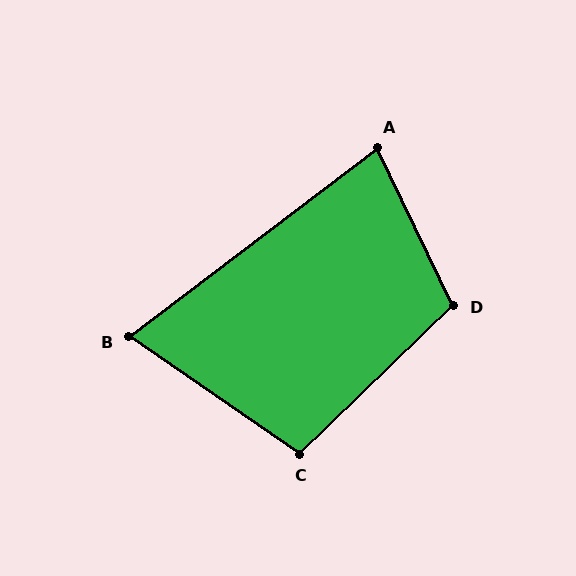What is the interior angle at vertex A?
Approximately 79 degrees (acute).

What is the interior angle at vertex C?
Approximately 101 degrees (obtuse).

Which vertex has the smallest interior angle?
B, at approximately 72 degrees.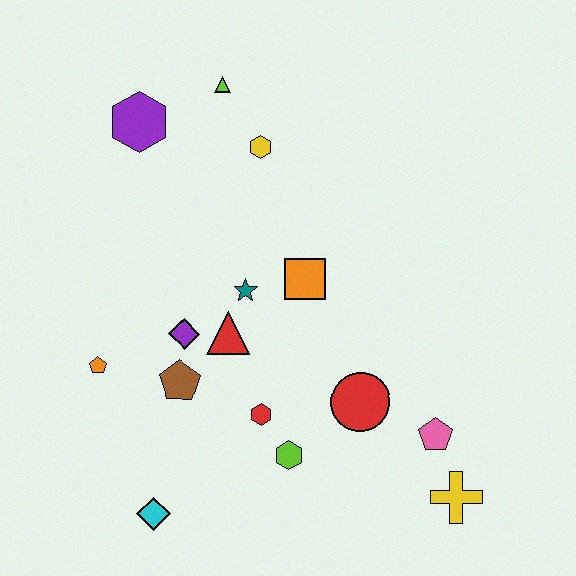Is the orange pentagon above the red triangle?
No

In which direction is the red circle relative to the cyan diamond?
The red circle is to the right of the cyan diamond.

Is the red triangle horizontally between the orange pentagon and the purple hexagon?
No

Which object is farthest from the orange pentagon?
The yellow cross is farthest from the orange pentagon.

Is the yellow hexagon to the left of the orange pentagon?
No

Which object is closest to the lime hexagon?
The red hexagon is closest to the lime hexagon.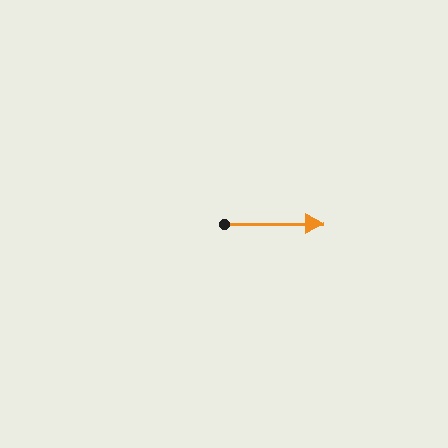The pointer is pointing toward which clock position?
Roughly 3 o'clock.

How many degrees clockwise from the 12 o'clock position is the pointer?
Approximately 90 degrees.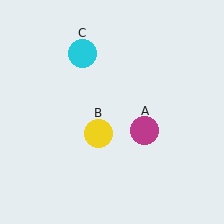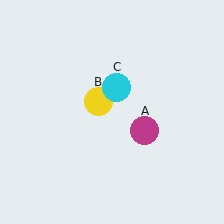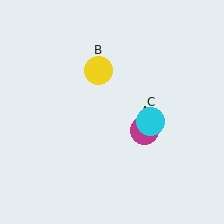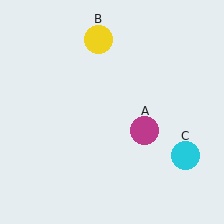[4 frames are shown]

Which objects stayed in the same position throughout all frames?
Magenta circle (object A) remained stationary.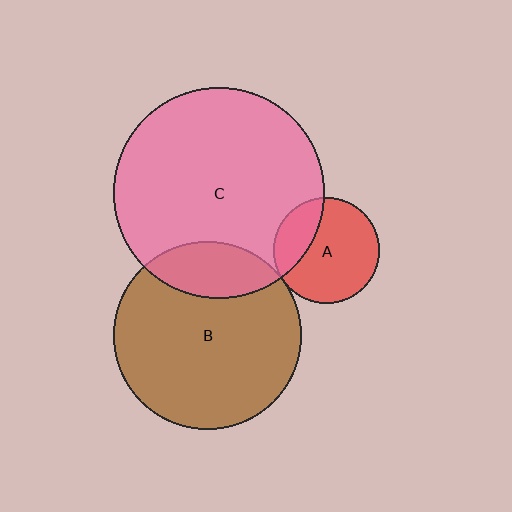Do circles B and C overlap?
Yes.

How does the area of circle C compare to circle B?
Approximately 1.2 times.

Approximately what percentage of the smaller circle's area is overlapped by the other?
Approximately 20%.